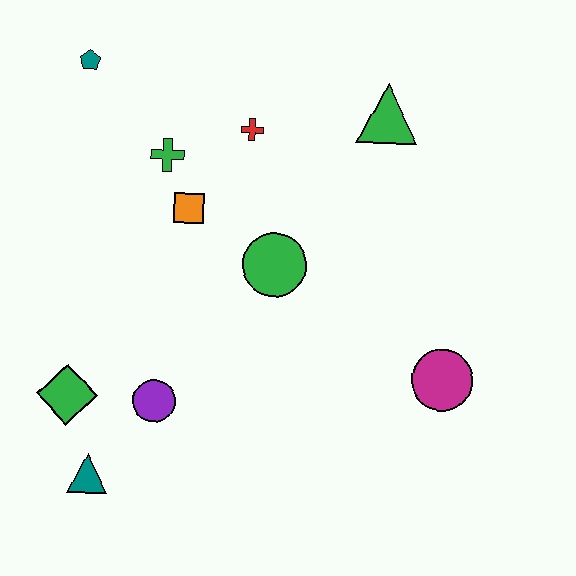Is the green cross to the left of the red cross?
Yes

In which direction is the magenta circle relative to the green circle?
The magenta circle is to the right of the green circle.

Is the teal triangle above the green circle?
No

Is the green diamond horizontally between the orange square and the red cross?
No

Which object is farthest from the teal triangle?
The green triangle is farthest from the teal triangle.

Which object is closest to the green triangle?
The red cross is closest to the green triangle.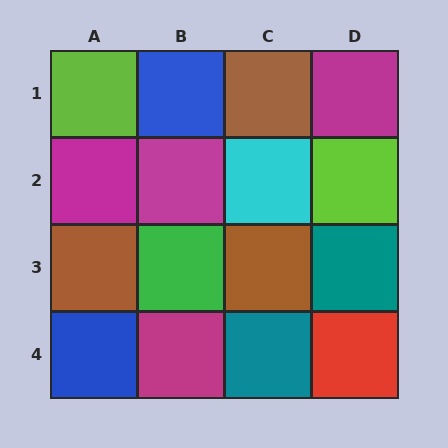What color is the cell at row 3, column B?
Green.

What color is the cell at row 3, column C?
Brown.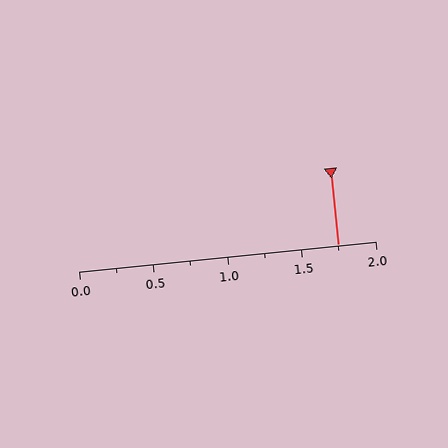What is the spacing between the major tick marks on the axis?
The major ticks are spaced 0.5 apart.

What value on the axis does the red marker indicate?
The marker indicates approximately 1.75.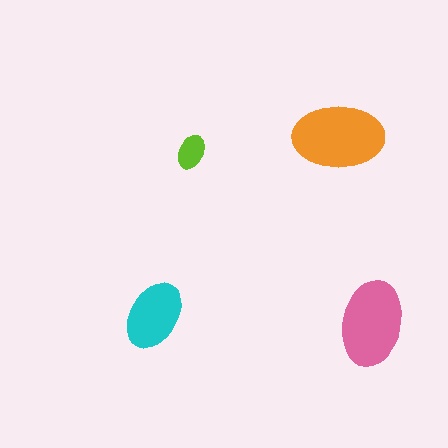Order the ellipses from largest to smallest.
the orange one, the pink one, the cyan one, the lime one.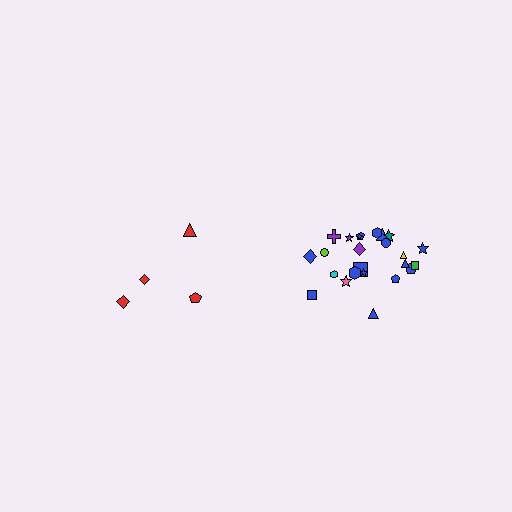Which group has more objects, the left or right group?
The right group.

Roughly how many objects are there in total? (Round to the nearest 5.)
Roughly 30 objects in total.